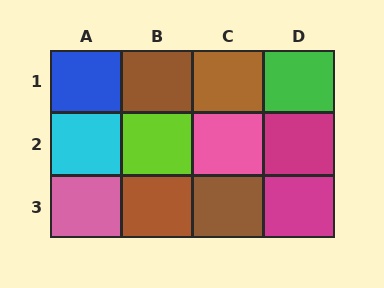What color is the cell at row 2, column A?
Cyan.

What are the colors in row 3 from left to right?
Pink, brown, brown, magenta.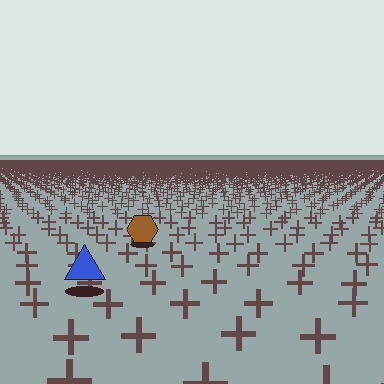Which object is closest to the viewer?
The blue triangle is closest. The texture marks near it are larger and more spread out.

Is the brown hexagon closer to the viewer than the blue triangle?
No. The blue triangle is closer — you can tell from the texture gradient: the ground texture is coarser near it.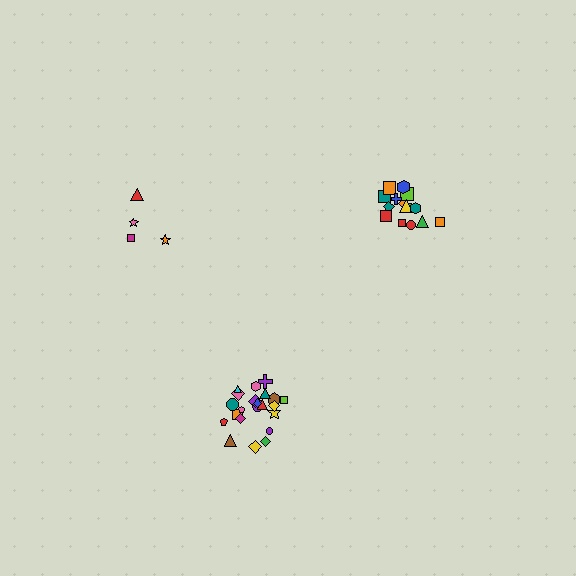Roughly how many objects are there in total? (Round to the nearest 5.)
Roughly 40 objects in total.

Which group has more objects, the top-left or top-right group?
The top-right group.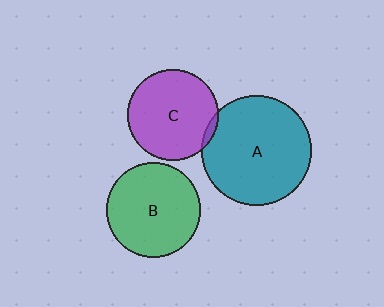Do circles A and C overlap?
Yes.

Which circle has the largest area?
Circle A (teal).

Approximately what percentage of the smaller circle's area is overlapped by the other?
Approximately 5%.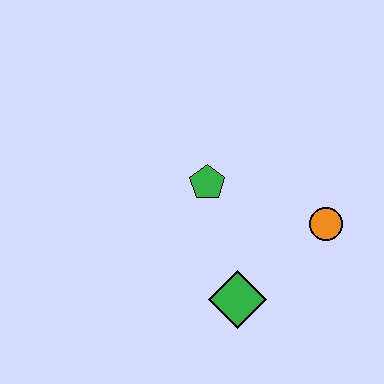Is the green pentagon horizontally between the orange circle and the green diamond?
No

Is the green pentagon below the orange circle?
No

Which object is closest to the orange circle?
The green diamond is closest to the orange circle.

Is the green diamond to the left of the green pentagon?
No